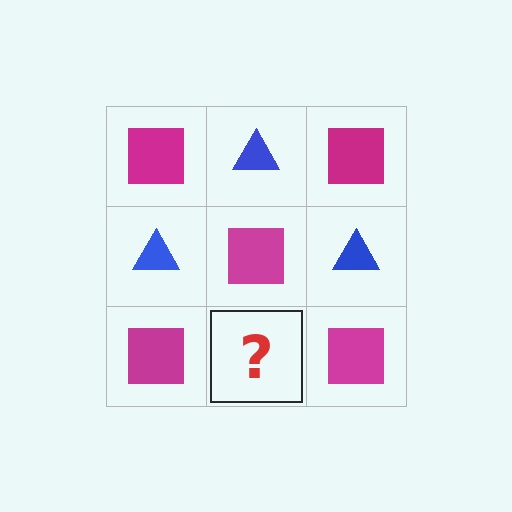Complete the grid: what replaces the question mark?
The question mark should be replaced with a blue triangle.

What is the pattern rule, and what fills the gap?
The rule is that it alternates magenta square and blue triangle in a checkerboard pattern. The gap should be filled with a blue triangle.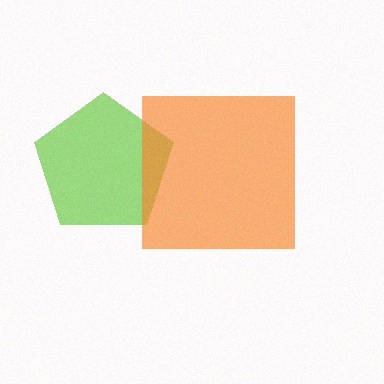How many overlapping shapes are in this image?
There are 2 overlapping shapes in the image.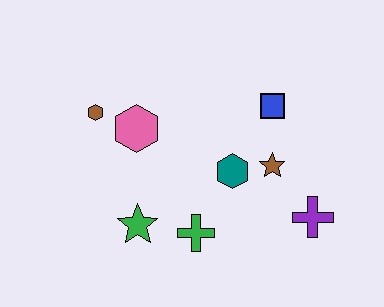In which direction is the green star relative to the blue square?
The green star is to the left of the blue square.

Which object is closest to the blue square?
The brown star is closest to the blue square.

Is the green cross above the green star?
No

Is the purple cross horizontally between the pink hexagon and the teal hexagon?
No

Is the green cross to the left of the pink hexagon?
No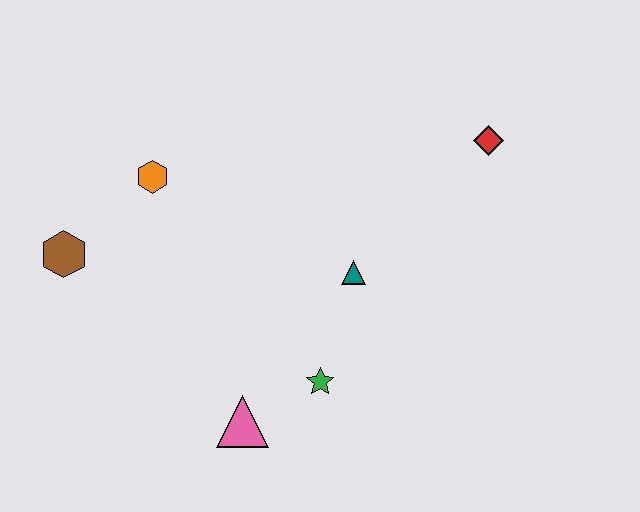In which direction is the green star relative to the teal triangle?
The green star is below the teal triangle.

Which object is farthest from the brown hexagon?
The red diamond is farthest from the brown hexagon.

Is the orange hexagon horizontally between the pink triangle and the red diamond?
No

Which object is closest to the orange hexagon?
The brown hexagon is closest to the orange hexagon.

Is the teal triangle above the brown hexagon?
No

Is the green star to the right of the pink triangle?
Yes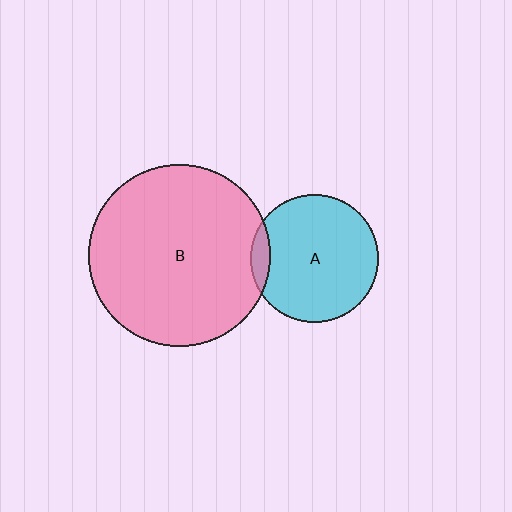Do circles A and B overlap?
Yes.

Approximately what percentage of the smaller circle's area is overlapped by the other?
Approximately 10%.